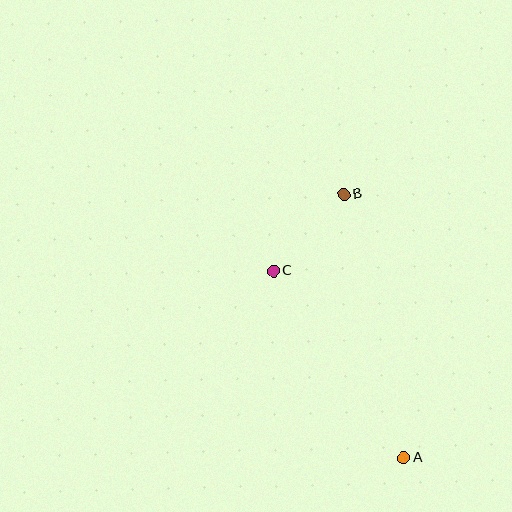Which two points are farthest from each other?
Points A and B are farthest from each other.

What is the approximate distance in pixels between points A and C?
The distance between A and C is approximately 228 pixels.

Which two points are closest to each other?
Points B and C are closest to each other.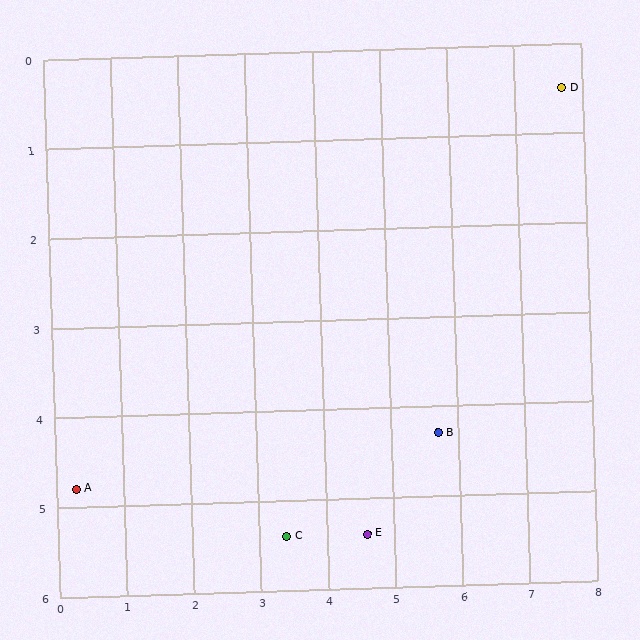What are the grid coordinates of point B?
Point B is at approximately (5.7, 4.3).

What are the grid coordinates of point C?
Point C is at approximately (3.4, 5.4).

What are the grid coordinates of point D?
Point D is at approximately (7.7, 0.5).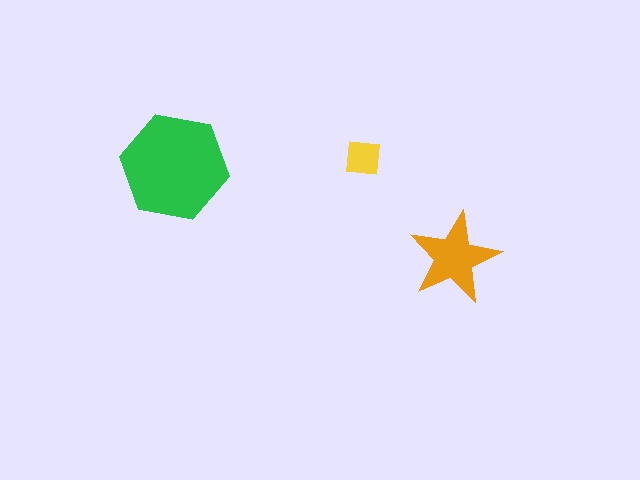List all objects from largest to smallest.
The green hexagon, the orange star, the yellow square.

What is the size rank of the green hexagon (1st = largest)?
1st.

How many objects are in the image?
There are 3 objects in the image.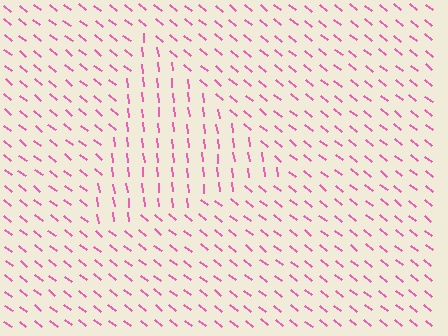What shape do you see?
I see a triangle.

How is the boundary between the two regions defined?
The boundary is defined purely by a change in line orientation (approximately 45 degrees difference). All lines are the same color and thickness.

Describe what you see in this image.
The image is filled with small pink line segments. A triangle region in the image has lines oriented differently from the surrounding lines, creating a visible texture boundary.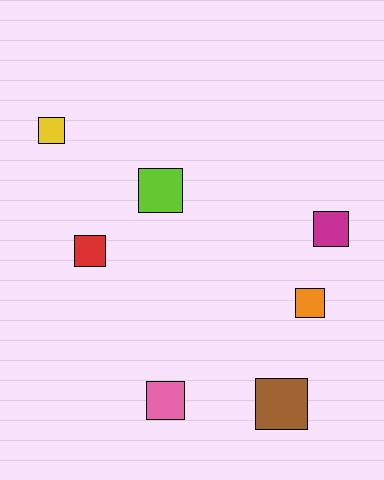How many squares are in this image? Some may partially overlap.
There are 7 squares.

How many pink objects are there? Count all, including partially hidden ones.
There is 1 pink object.